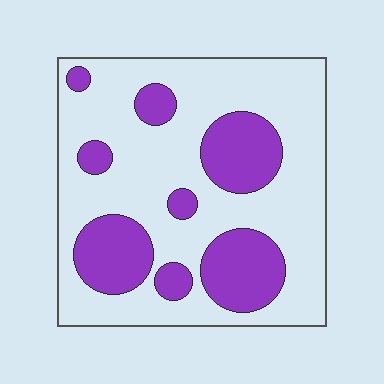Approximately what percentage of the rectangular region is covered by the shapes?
Approximately 30%.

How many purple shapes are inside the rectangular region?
8.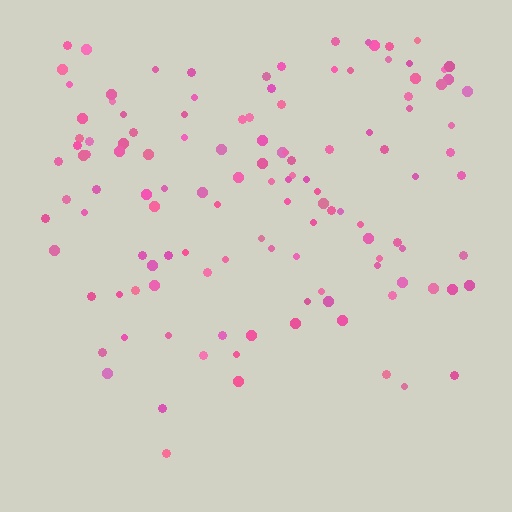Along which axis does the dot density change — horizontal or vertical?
Vertical.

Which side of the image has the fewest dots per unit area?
The bottom.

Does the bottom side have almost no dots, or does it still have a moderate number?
Still a moderate number, just noticeably fewer than the top.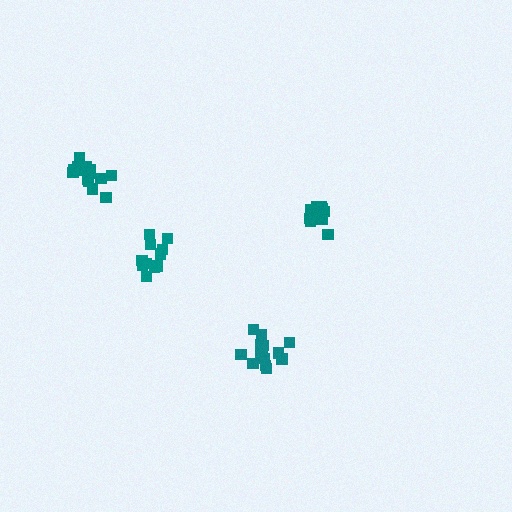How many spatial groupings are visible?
There are 4 spatial groupings.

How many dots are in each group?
Group 1: 15 dots, Group 2: 12 dots, Group 3: 11 dots, Group 4: 15 dots (53 total).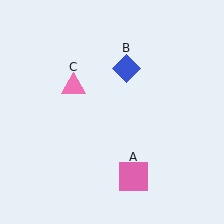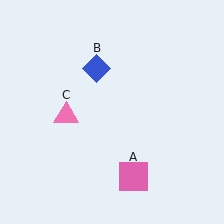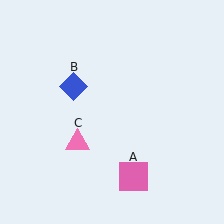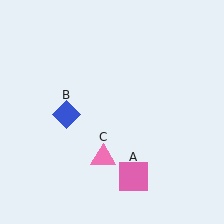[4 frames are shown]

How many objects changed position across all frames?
2 objects changed position: blue diamond (object B), pink triangle (object C).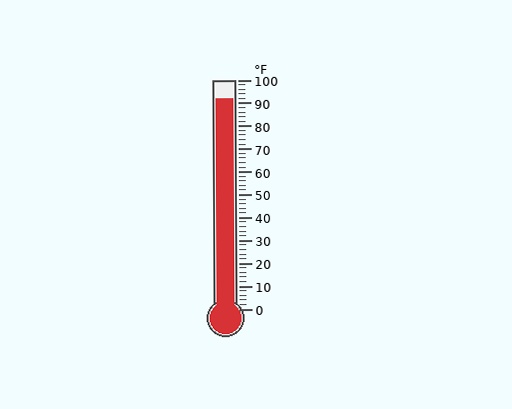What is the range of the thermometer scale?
The thermometer scale ranges from 0°F to 100°F.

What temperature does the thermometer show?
The thermometer shows approximately 92°F.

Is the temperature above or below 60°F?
The temperature is above 60°F.